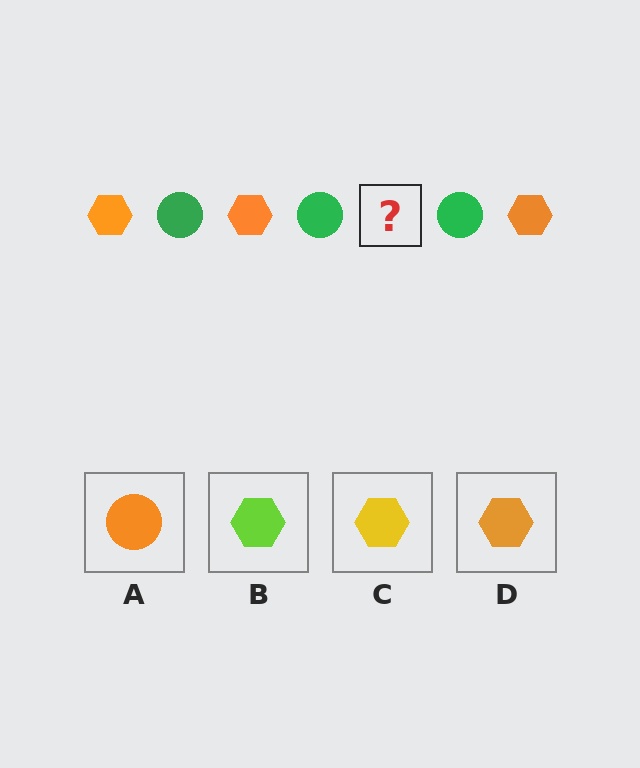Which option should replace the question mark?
Option D.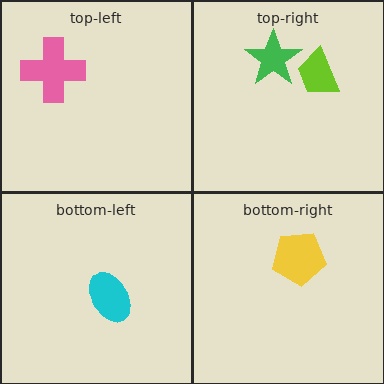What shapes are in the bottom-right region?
The yellow pentagon.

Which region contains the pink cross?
The top-left region.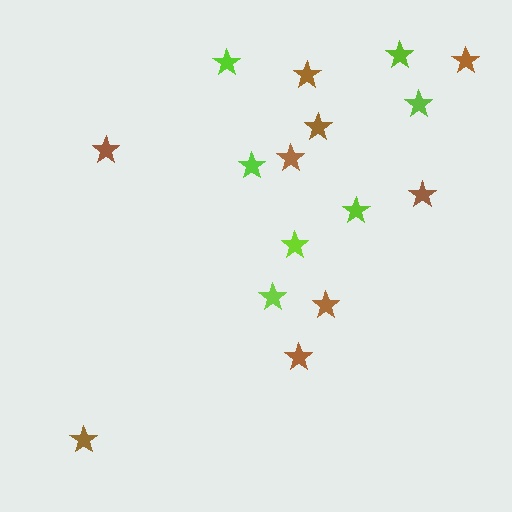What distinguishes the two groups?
There are 2 groups: one group of brown stars (9) and one group of lime stars (7).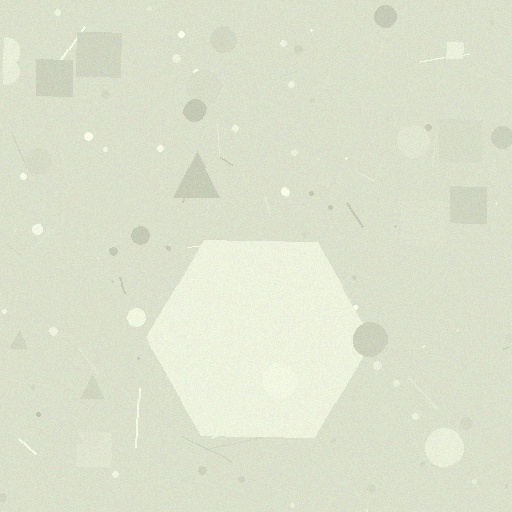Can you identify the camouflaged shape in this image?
The camouflaged shape is a hexagon.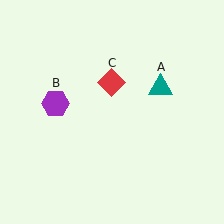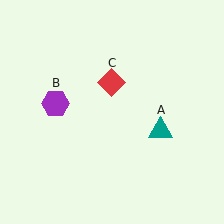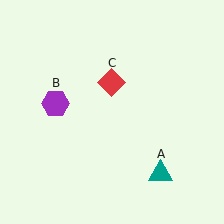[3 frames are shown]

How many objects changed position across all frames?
1 object changed position: teal triangle (object A).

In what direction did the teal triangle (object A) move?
The teal triangle (object A) moved down.